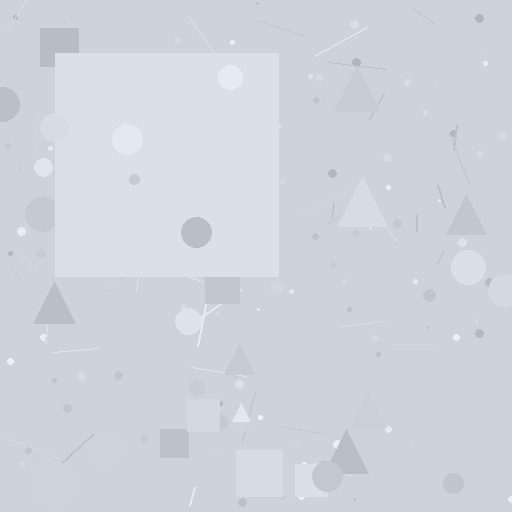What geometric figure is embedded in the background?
A square is embedded in the background.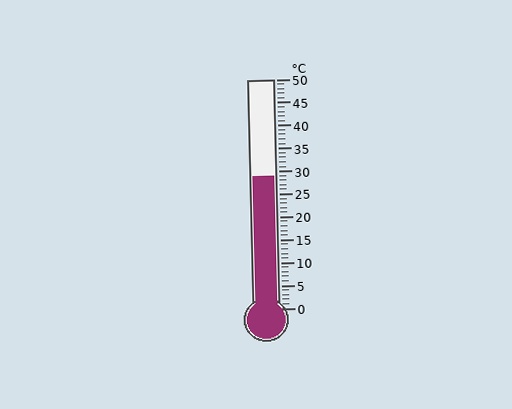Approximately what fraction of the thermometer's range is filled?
The thermometer is filled to approximately 60% of its range.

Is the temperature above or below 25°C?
The temperature is above 25°C.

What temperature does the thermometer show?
The thermometer shows approximately 29°C.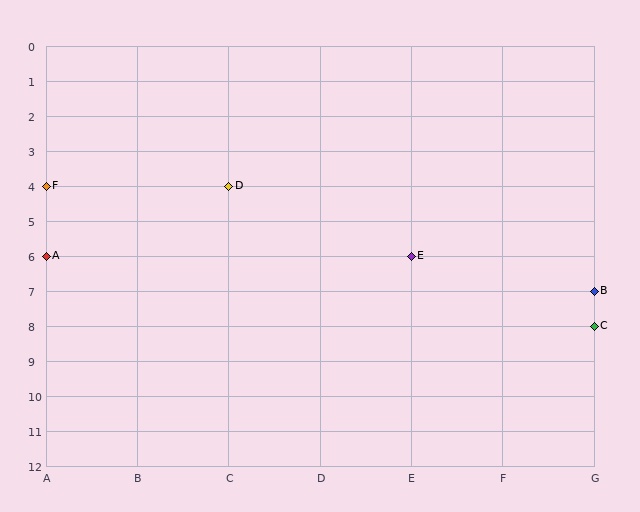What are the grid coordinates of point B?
Point B is at grid coordinates (G, 7).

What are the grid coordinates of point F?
Point F is at grid coordinates (A, 4).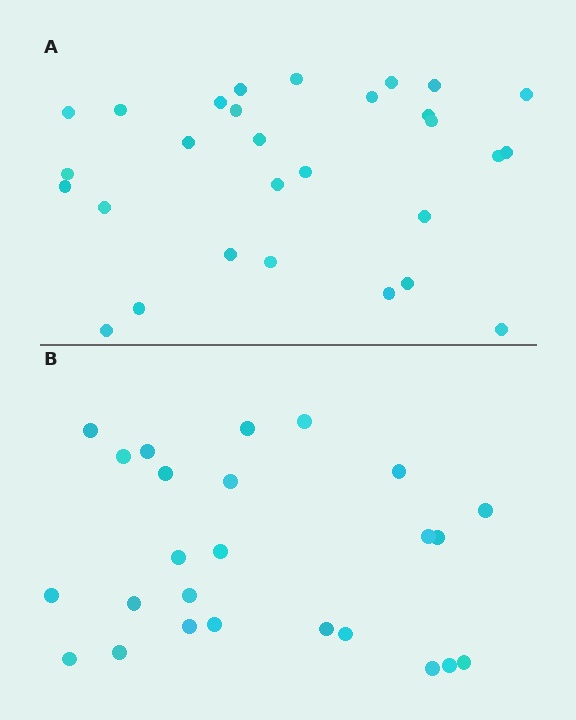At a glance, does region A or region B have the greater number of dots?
Region A (the top region) has more dots.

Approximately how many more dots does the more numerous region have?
Region A has about 4 more dots than region B.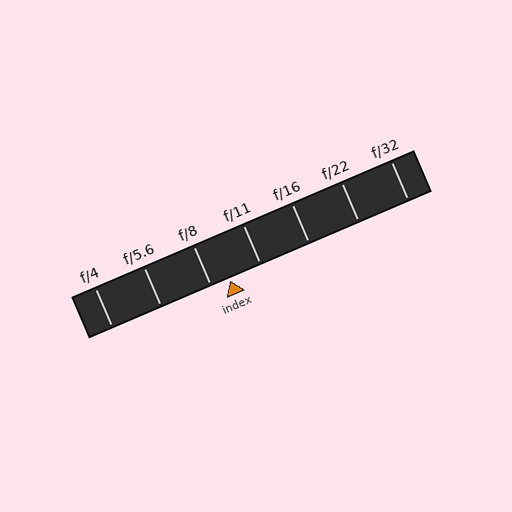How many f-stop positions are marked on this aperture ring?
There are 7 f-stop positions marked.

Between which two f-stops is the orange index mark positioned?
The index mark is between f/8 and f/11.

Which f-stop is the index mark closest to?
The index mark is closest to f/8.